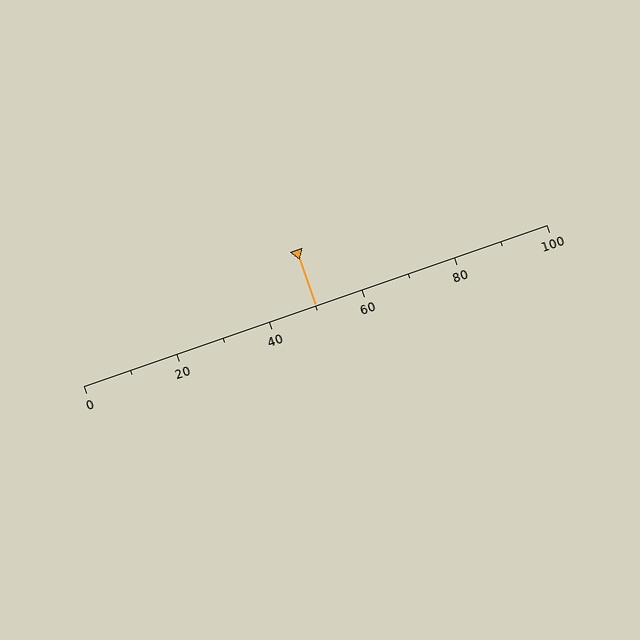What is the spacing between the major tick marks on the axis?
The major ticks are spaced 20 apart.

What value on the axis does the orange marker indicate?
The marker indicates approximately 50.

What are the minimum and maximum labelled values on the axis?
The axis runs from 0 to 100.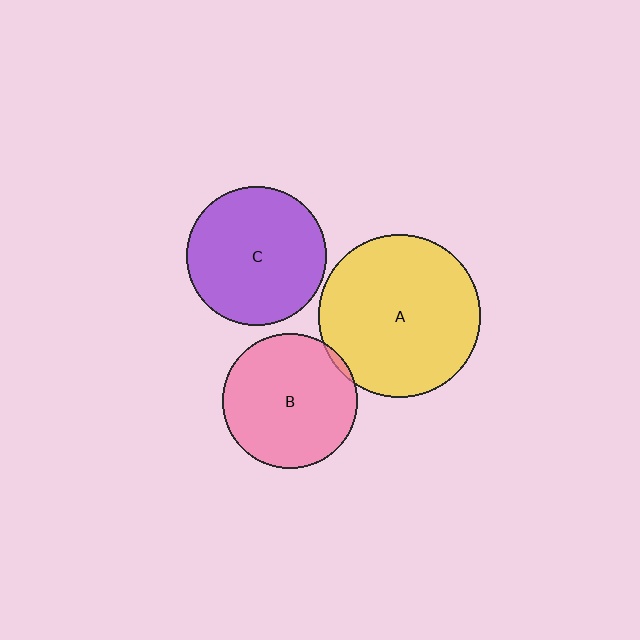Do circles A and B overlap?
Yes.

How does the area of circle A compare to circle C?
Approximately 1.3 times.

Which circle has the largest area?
Circle A (yellow).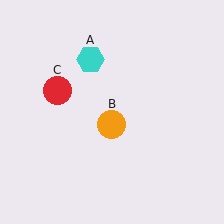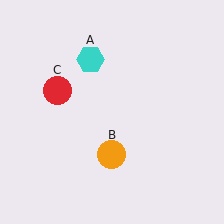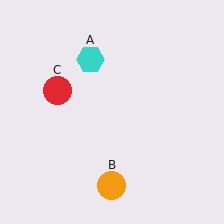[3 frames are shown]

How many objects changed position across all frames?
1 object changed position: orange circle (object B).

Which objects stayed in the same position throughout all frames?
Cyan hexagon (object A) and red circle (object C) remained stationary.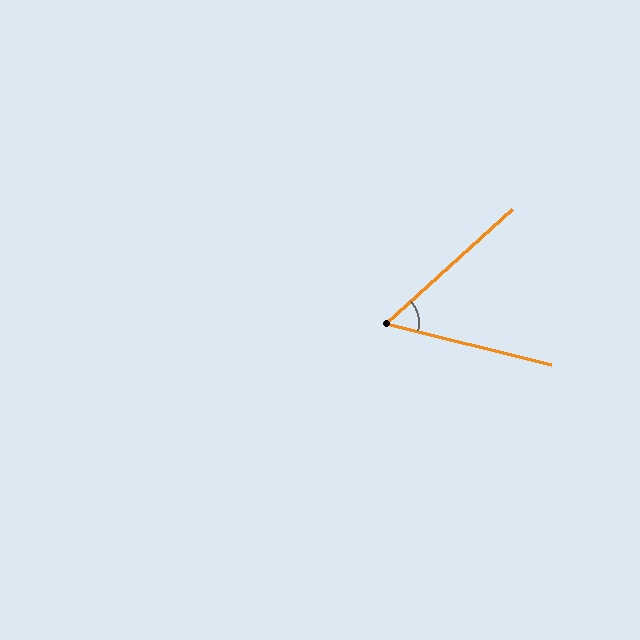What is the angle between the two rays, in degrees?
Approximately 56 degrees.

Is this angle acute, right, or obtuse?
It is acute.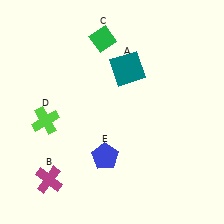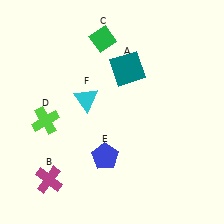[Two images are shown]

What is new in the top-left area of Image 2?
A cyan triangle (F) was added in the top-left area of Image 2.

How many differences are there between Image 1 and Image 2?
There is 1 difference between the two images.